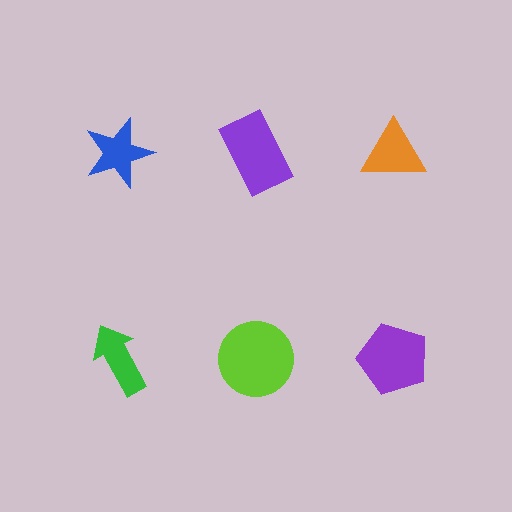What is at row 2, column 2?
A lime circle.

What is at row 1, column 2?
A purple rectangle.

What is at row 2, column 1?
A green arrow.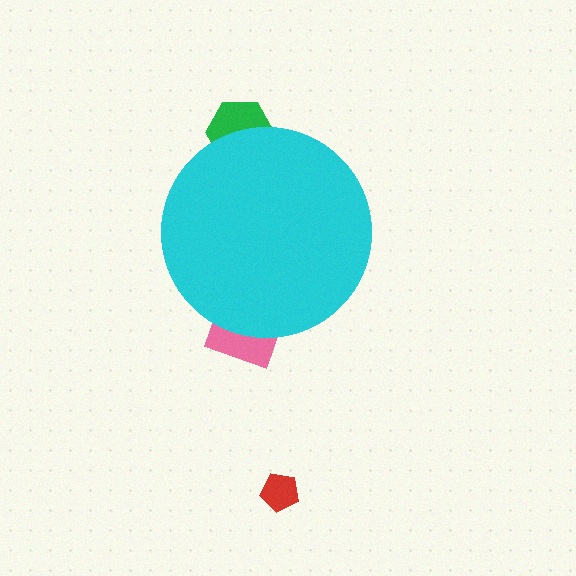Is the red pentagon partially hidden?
No, the red pentagon is fully visible.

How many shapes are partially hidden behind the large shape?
2 shapes are partially hidden.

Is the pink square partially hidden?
Yes, the pink square is partially hidden behind the cyan circle.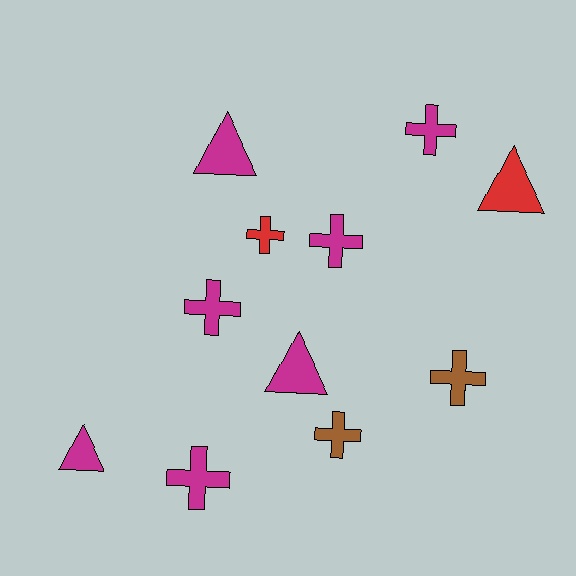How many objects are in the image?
There are 11 objects.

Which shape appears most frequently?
Cross, with 7 objects.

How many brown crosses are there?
There are 2 brown crosses.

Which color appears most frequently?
Magenta, with 7 objects.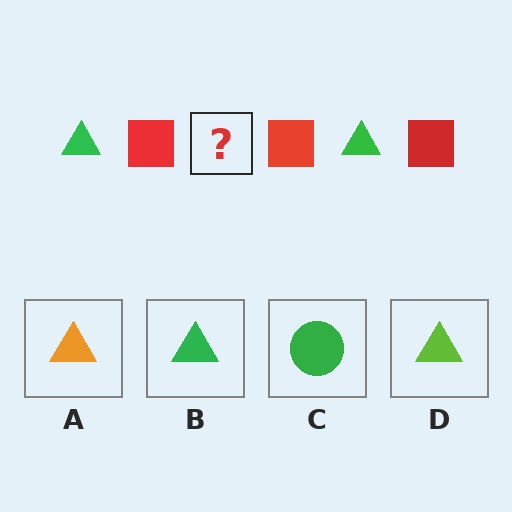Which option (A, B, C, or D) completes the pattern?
B.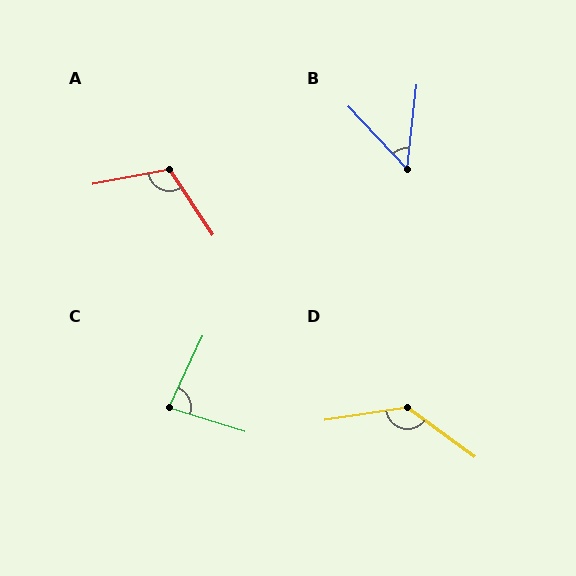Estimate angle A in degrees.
Approximately 113 degrees.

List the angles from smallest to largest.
B (50°), C (82°), A (113°), D (135°).